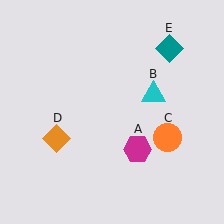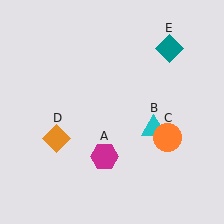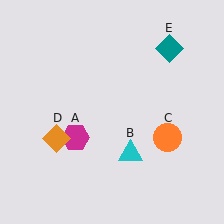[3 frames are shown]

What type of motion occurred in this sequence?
The magenta hexagon (object A), cyan triangle (object B) rotated clockwise around the center of the scene.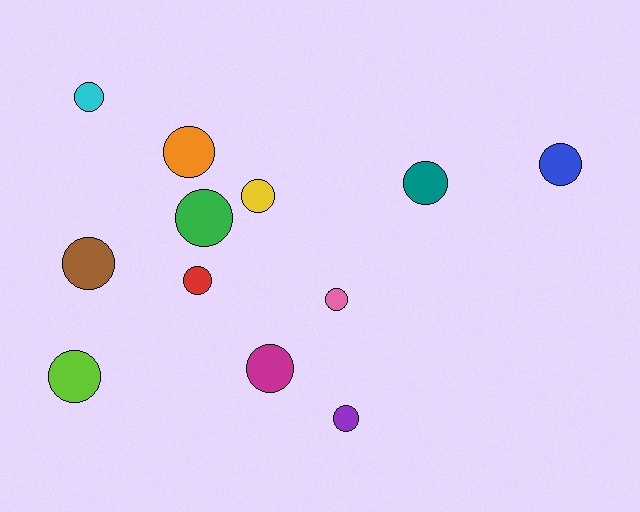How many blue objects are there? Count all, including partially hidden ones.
There is 1 blue object.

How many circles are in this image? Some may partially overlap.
There are 12 circles.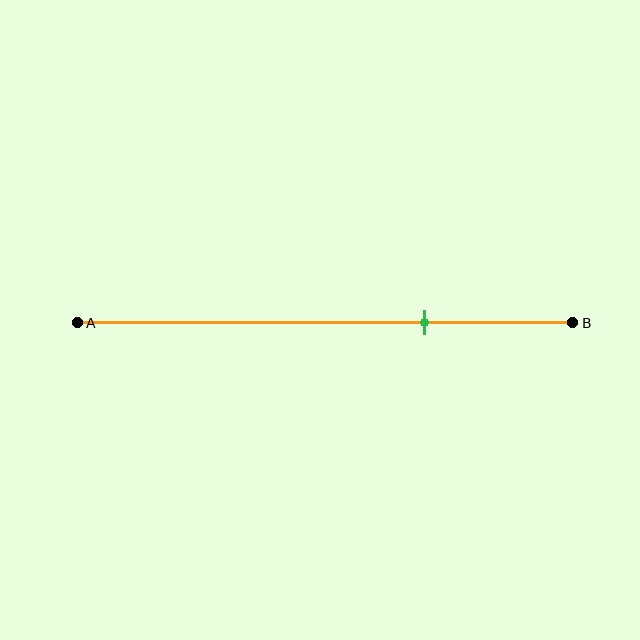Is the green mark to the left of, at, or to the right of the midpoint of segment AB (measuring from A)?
The green mark is to the right of the midpoint of segment AB.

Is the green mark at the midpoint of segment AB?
No, the mark is at about 70% from A, not at the 50% midpoint.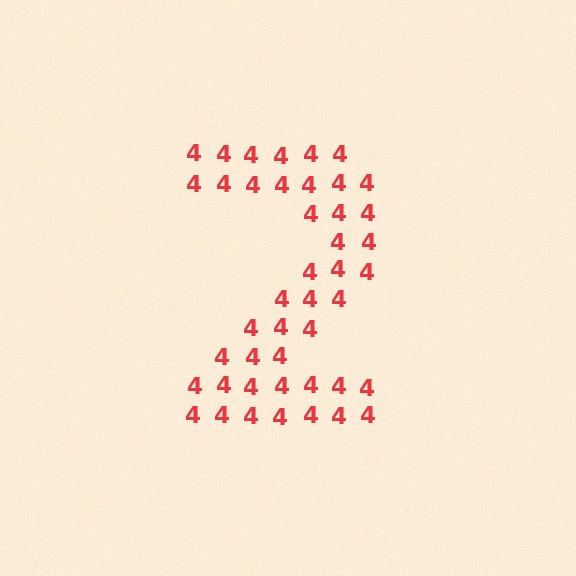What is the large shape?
The large shape is the digit 2.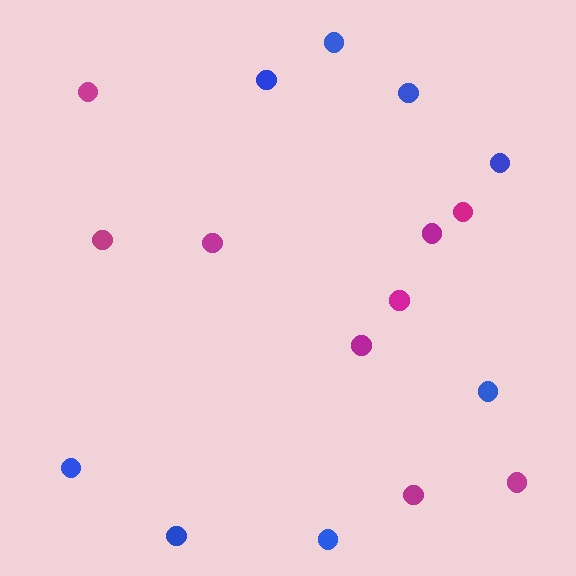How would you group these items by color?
There are 2 groups: one group of magenta circles (9) and one group of blue circles (8).